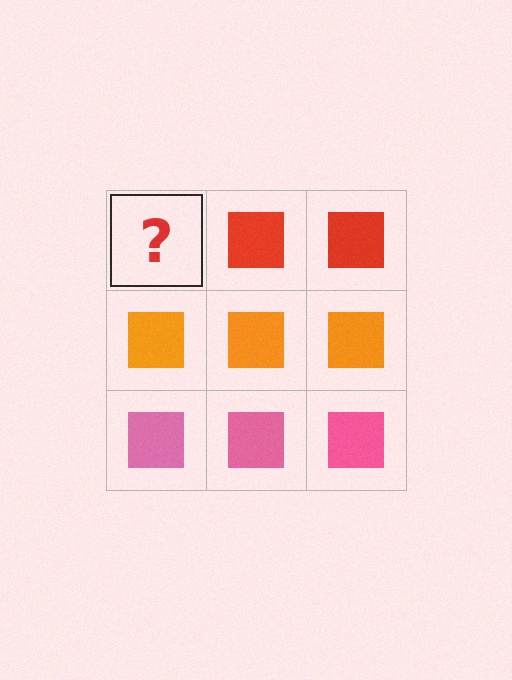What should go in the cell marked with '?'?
The missing cell should contain a red square.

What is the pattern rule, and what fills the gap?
The rule is that each row has a consistent color. The gap should be filled with a red square.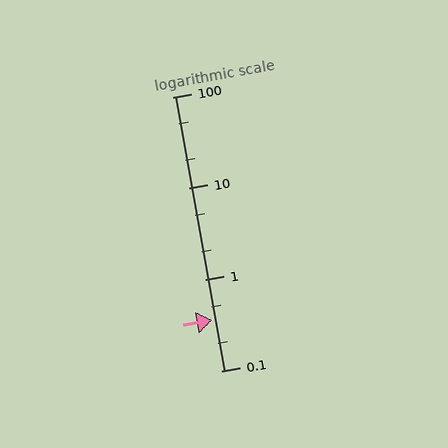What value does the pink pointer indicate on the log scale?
The pointer indicates approximately 0.36.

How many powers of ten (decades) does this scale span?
The scale spans 3 decades, from 0.1 to 100.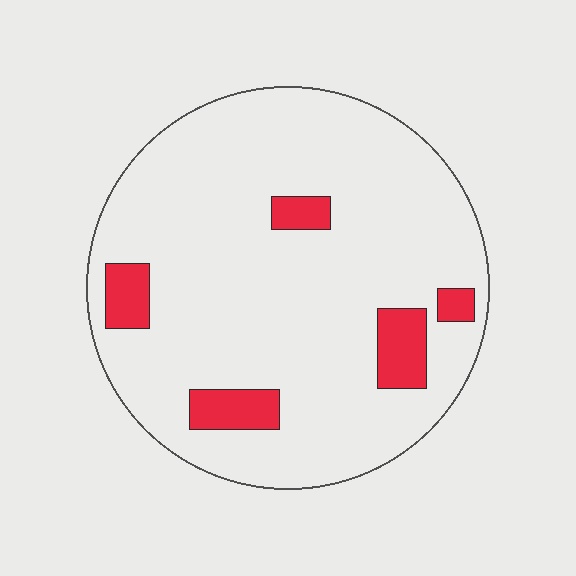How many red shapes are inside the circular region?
5.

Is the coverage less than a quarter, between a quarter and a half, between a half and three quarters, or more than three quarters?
Less than a quarter.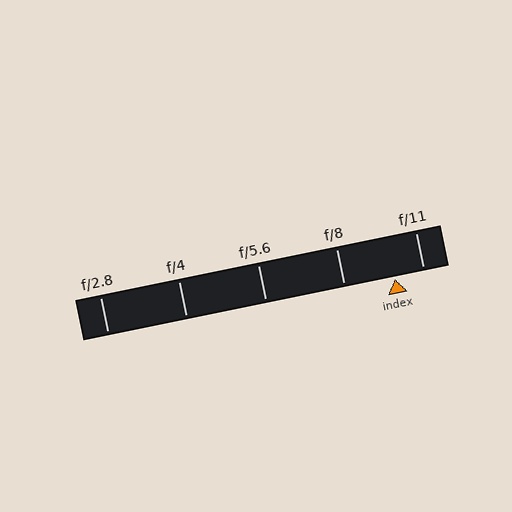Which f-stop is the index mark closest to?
The index mark is closest to f/11.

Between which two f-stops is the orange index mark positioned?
The index mark is between f/8 and f/11.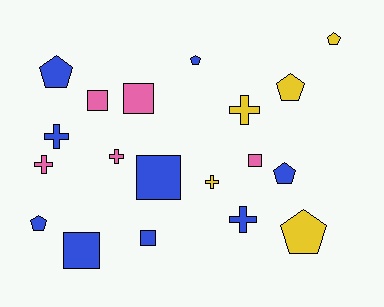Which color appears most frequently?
Blue, with 9 objects.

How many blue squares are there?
There are 3 blue squares.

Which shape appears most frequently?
Pentagon, with 7 objects.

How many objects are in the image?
There are 19 objects.